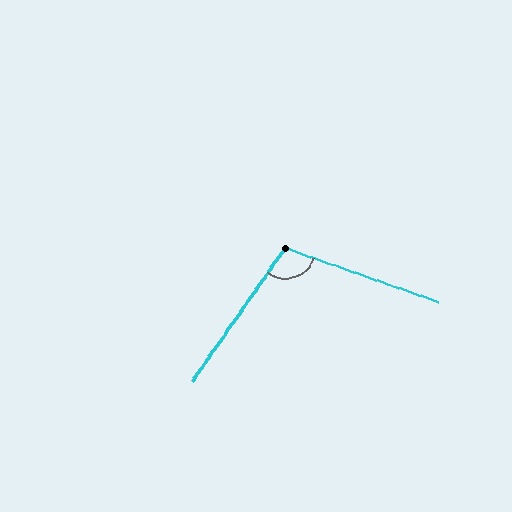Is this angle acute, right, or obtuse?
It is obtuse.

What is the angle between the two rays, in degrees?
Approximately 105 degrees.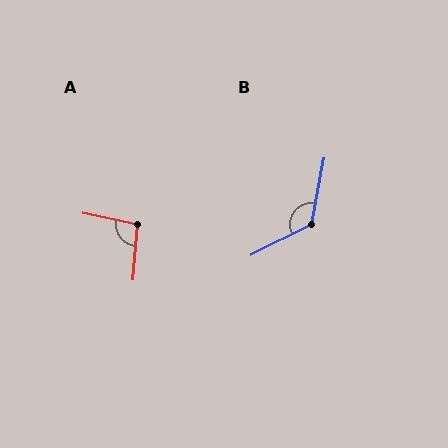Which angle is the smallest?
A, at approximately 98 degrees.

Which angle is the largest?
B, at approximately 128 degrees.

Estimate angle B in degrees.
Approximately 128 degrees.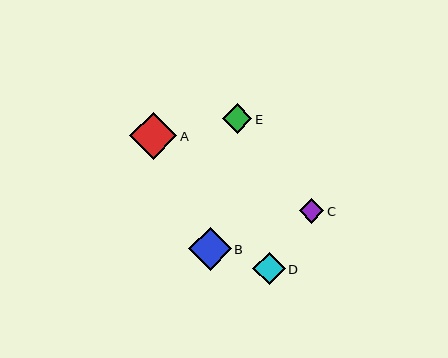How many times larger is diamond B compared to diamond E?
Diamond B is approximately 1.4 times the size of diamond E.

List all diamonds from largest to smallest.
From largest to smallest: A, B, D, E, C.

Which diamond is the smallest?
Diamond C is the smallest with a size of approximately 25 pixels.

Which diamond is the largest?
Diamond A is the largest with a size of approximately 47 pixels.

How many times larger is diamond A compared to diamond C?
Diamond A is approximately 1.9 times the size of diamond C.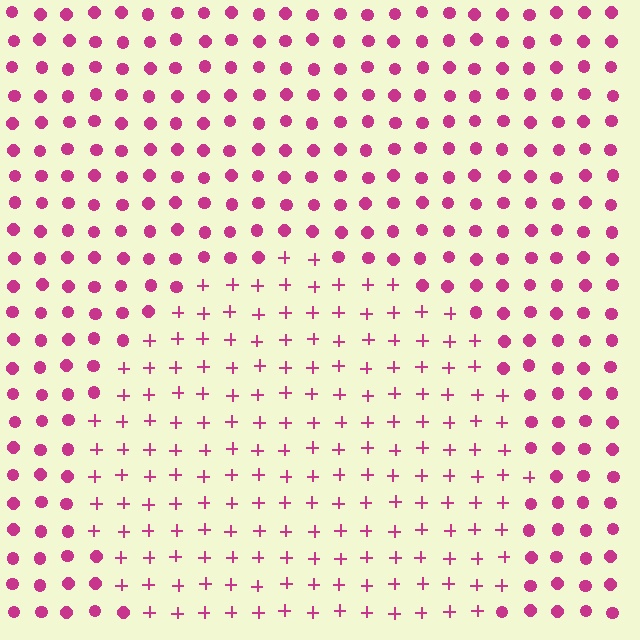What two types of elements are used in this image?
The image uses plus signs inside the circle region and circles outside it.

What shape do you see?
I see a circle.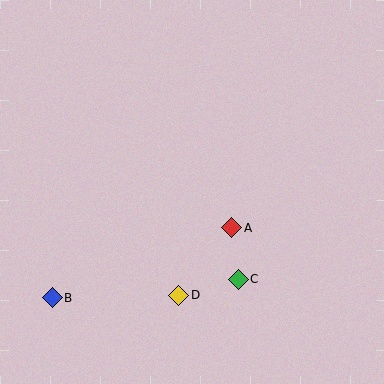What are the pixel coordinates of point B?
Point B is at (52, 298).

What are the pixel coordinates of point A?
Point A is at (232, 228).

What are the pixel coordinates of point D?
Point D is at (179, 295).